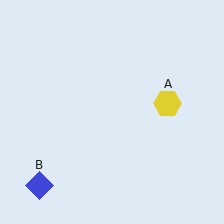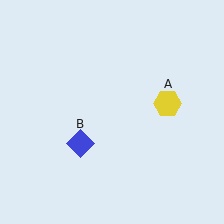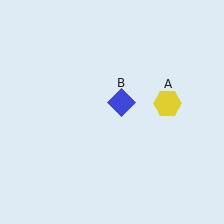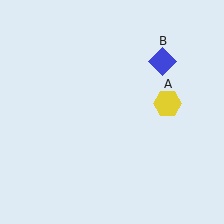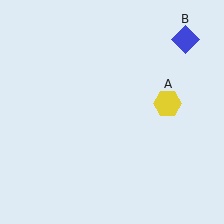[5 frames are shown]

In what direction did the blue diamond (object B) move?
The blue diamond (object B) moved up and to the right.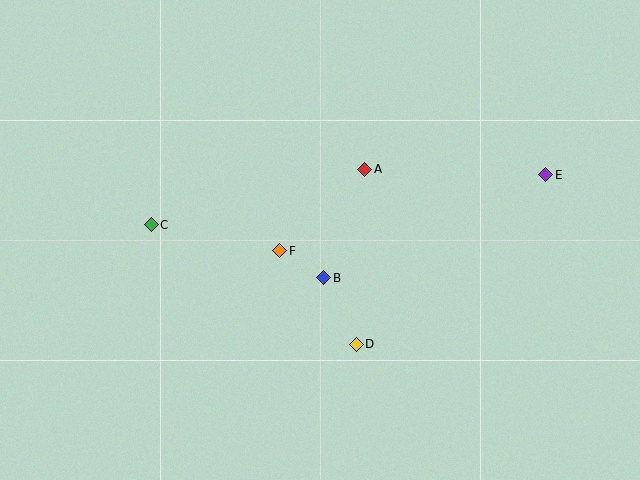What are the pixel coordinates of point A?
Point A is at (365, 169).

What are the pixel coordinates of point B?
Point B is at (324, 278).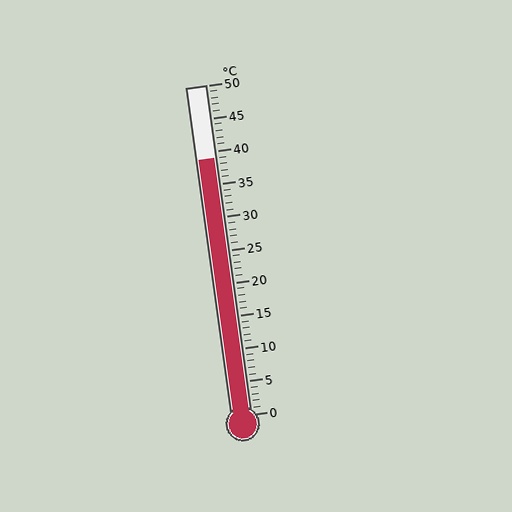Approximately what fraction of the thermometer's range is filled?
The thermometer is filled to approximately 80% of its range.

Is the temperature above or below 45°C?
The temperature is below 45°C.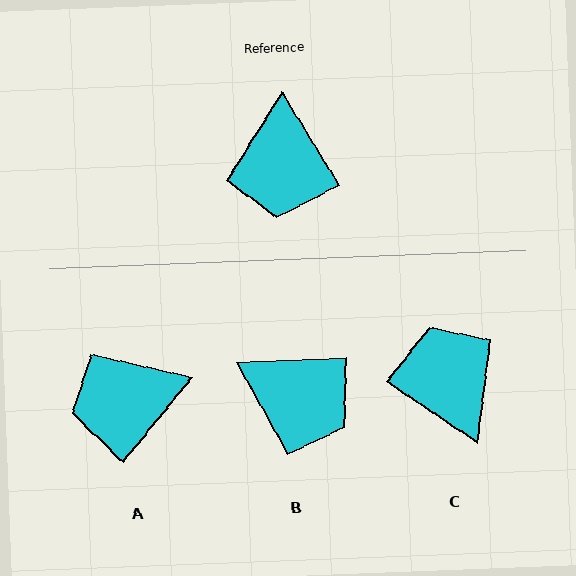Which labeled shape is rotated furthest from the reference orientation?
C, about 155 degrees away.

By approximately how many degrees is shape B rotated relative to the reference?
Approximately 61 degrees counter-clockwise.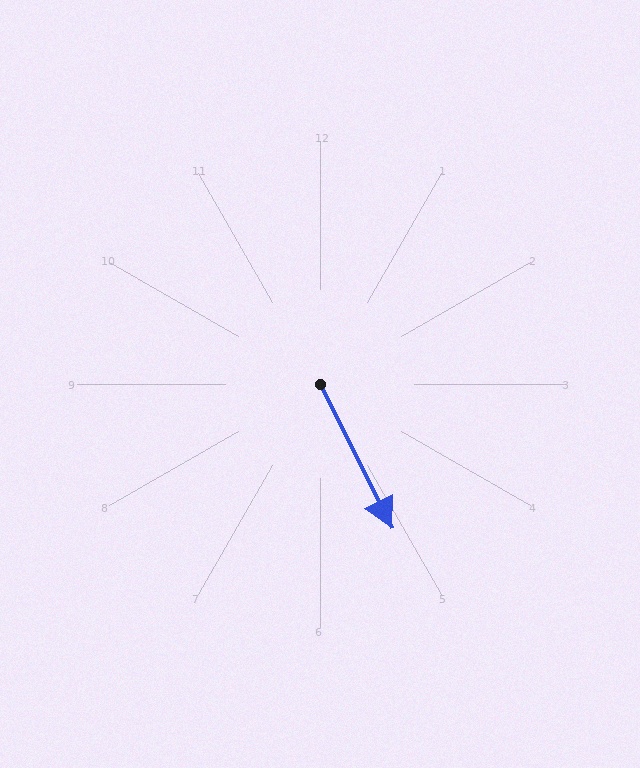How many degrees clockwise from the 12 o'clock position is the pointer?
Approximately 154 degrees.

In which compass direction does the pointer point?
Southeast.